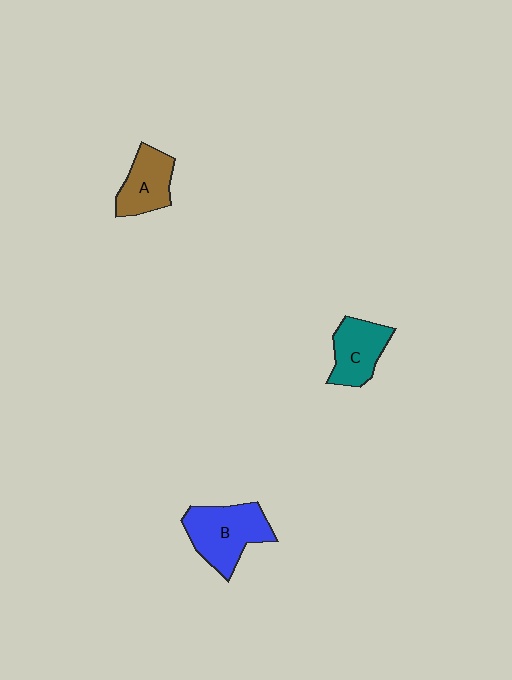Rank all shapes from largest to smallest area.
From largest to smallest: B (blue), C (teal), A (brown).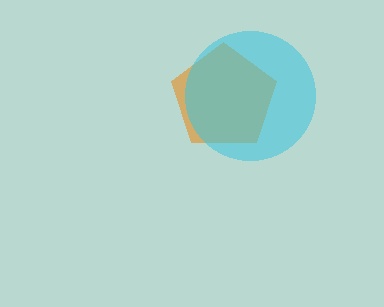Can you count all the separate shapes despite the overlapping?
Yes, there are 2 separate shapes.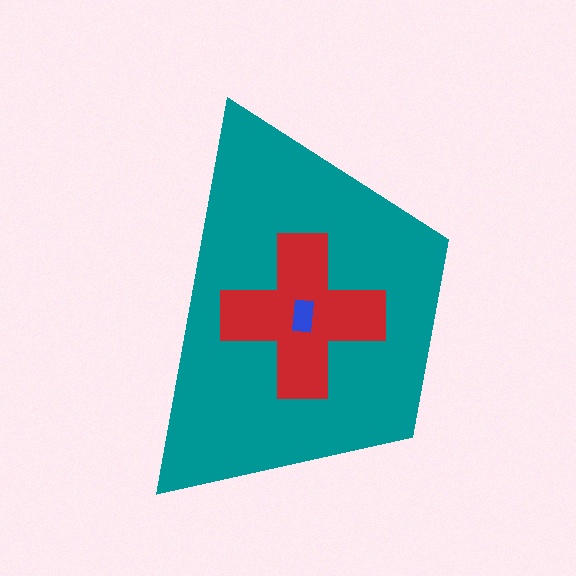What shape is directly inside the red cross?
The blue rectangle.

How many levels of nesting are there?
3.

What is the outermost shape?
The teal trapezoid.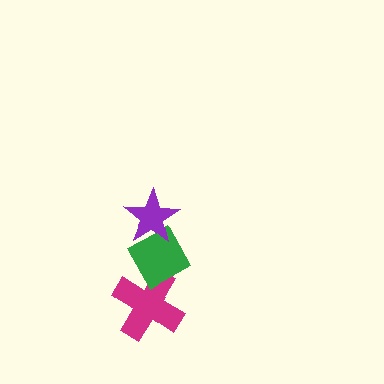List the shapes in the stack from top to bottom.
From top to bottom: the purple star, the green diamond, the magenta cross.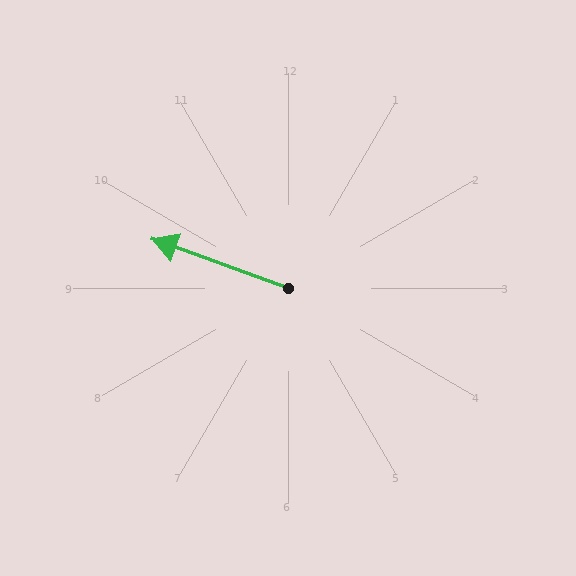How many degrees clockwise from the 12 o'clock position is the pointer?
Approximately 290 degrees.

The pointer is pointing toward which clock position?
Roughly 10 o'clock.